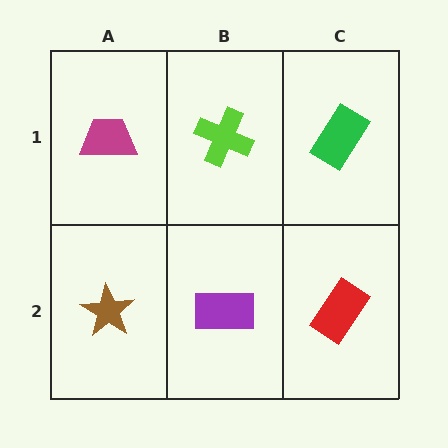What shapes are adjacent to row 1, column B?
A purple rectangle (row 2, column B), a magenta trapezoid (row 1, column A), a green rectangle (row 1, column C).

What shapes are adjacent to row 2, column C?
A green rectangle (row 1, column C), a purple rectangle (row 2, column B).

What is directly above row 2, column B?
A lime cross.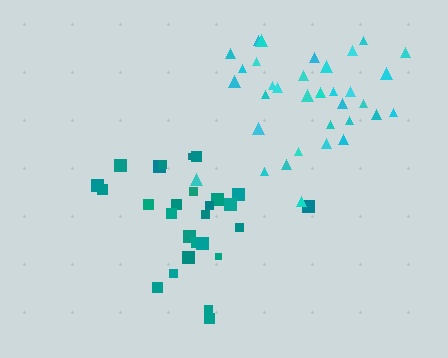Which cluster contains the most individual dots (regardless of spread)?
Cyan (34).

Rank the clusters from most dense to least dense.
teal, cyan.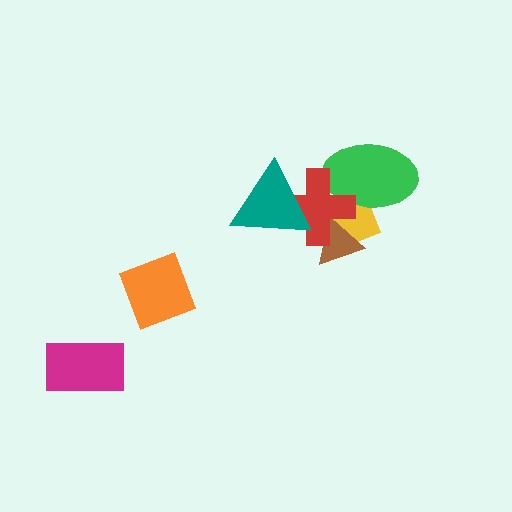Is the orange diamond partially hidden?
No, no other shape covers it.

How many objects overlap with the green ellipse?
2 objects overlap with the green ellipse.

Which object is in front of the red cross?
The teal triangle is in front of the red cross.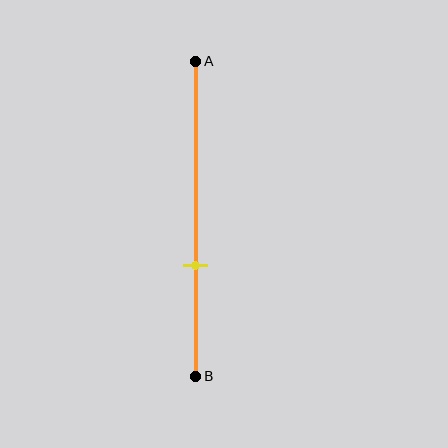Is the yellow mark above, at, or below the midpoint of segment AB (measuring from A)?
The yellow mark is below the midpoint of segment AB.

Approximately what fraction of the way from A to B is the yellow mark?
The yellow mark is approximately 65% of the way from A to B.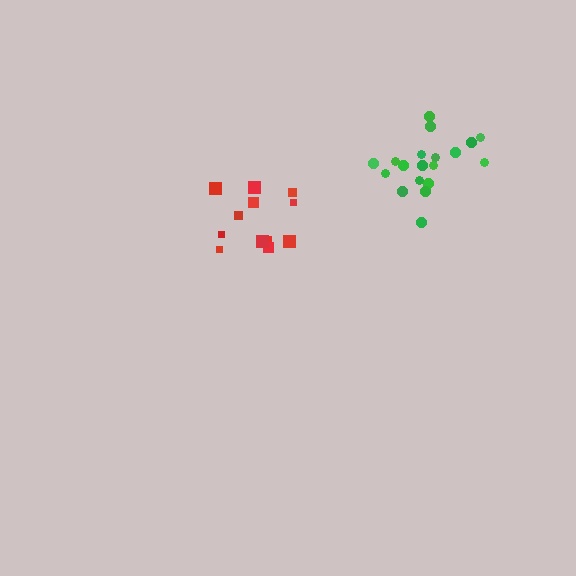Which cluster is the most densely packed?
Green.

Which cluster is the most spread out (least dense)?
Red.